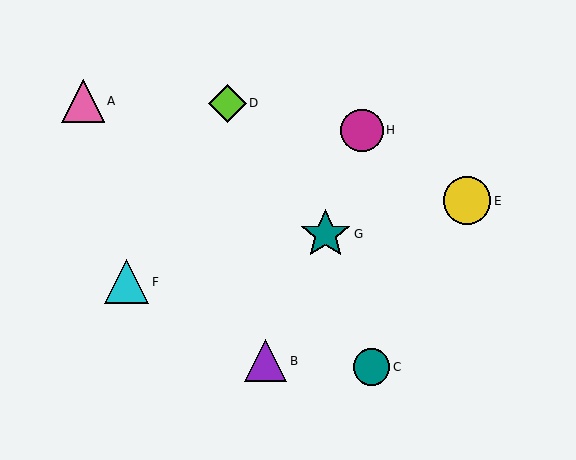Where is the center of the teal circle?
The center of the teal circle is at (372, 367).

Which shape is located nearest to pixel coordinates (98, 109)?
The pink triangle (labeled A) at (83, 101) is nearest to that location.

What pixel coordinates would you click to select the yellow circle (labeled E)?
Click at (467, 201) to select the yellow circle E.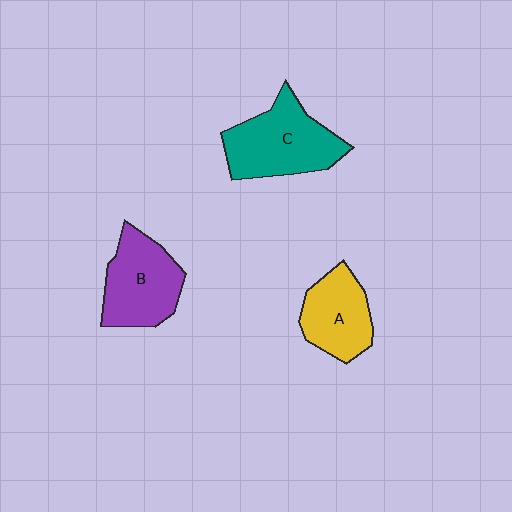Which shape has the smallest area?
Shape A (yellow).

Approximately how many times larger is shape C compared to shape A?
Approximately 1.4 times.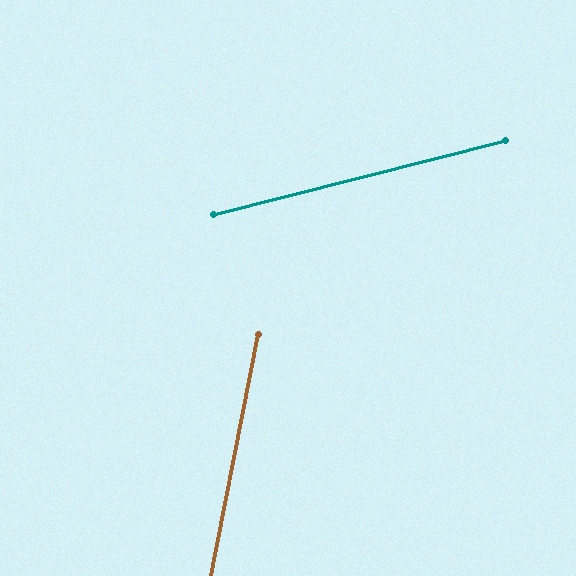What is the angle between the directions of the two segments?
Approximately 65 degrees.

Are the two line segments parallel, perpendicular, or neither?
Neither parallel nor perpendicular — they differ by about 65°.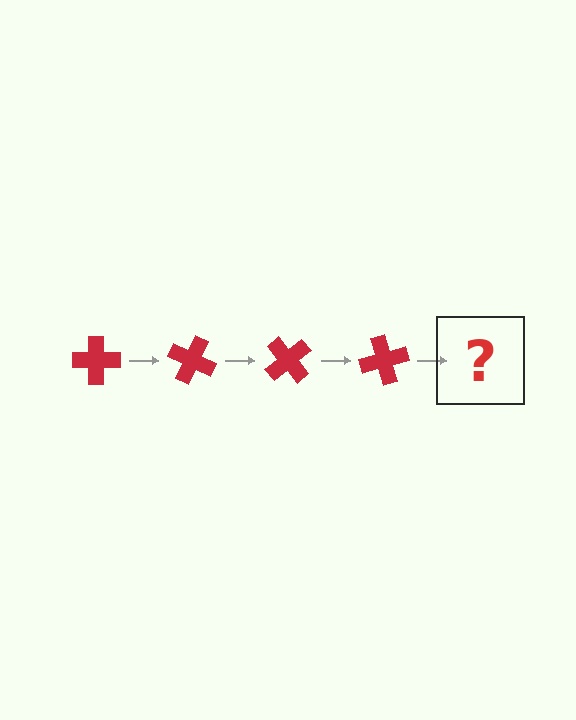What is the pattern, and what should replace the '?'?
The pattern is that the cross rotates 25 degrees each step. The '?' should be a red cross rotated 100 degrees.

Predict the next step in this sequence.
The next step is a red cross rotated 100 degrees.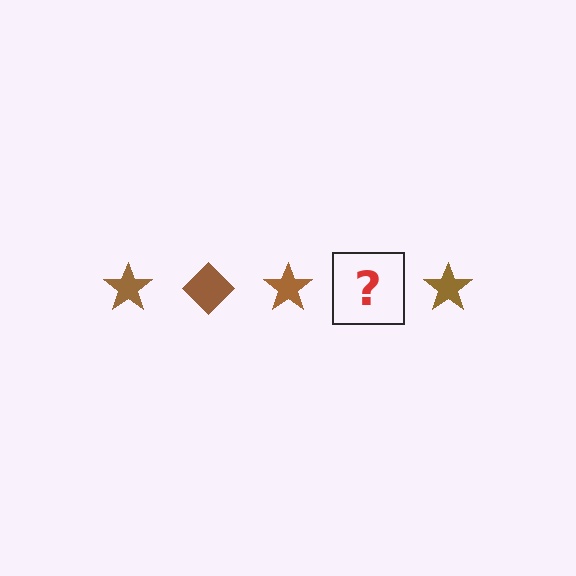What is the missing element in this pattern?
The missing element is a brown diamond.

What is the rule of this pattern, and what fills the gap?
The rule is that the pattern cycles through star, diamond shapes in brown. The gap should be filled with a brown diamond.